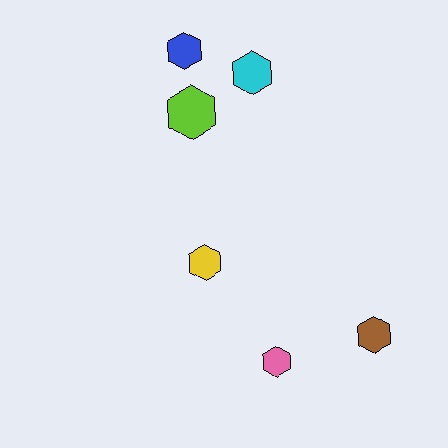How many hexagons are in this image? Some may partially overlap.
There are 6 hexagons.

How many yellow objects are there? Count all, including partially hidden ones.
There is 1 yellow object.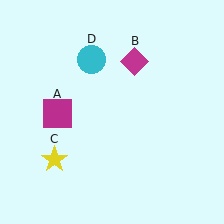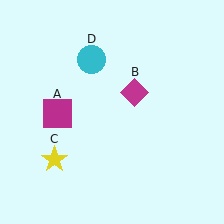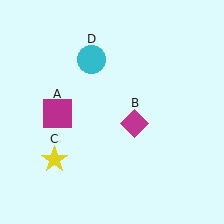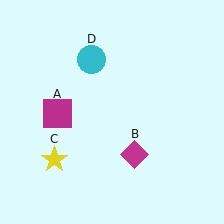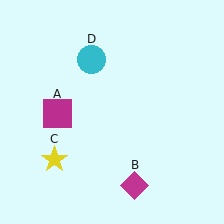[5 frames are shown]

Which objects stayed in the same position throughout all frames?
Magenta square (object A) and yellow star (object C) and cyan circle (object D) remained stationary.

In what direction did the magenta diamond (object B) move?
The magenta diamond (object B) moved down.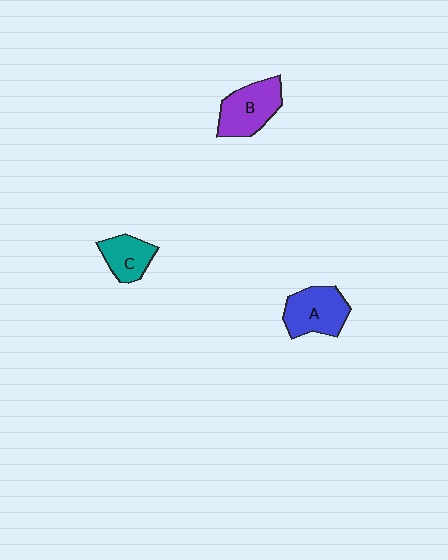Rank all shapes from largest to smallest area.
From largest to smallest: B (purple), A (blue), C (teal).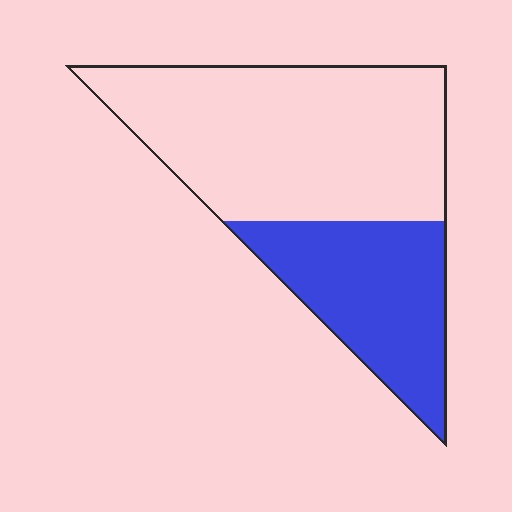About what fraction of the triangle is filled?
About one third (1/3).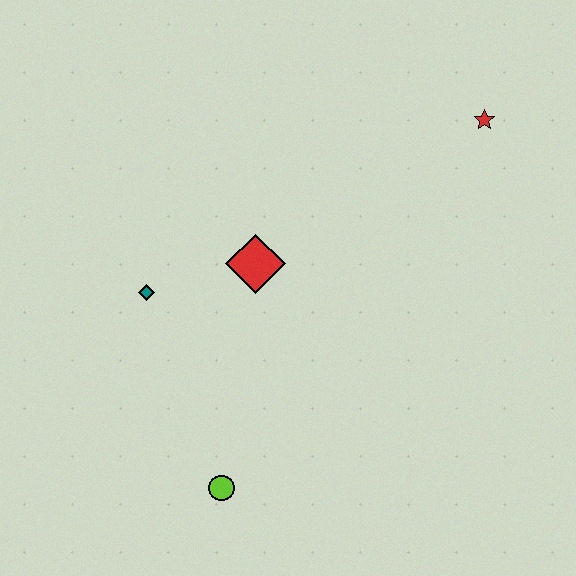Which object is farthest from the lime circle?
The red star is farthest from the lime circle.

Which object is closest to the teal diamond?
The red diamond is closest to the teal diamond.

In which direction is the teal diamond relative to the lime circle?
The teal diamond is above the lime circle.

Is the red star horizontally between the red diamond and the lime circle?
No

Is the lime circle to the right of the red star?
No